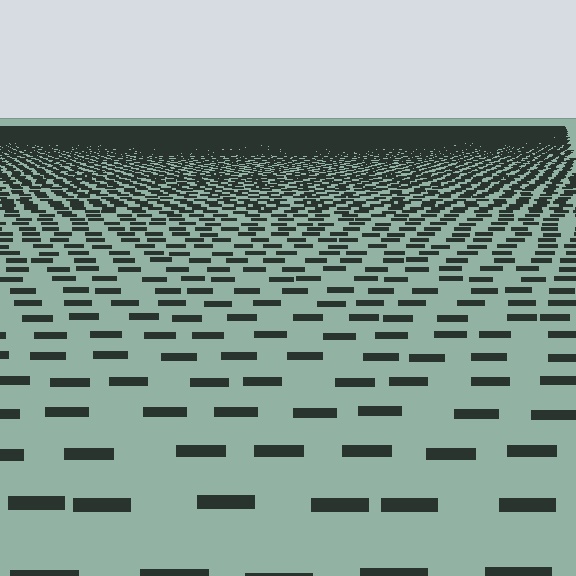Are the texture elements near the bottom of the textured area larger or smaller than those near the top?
Larger. Near the bottom, elements are closer to the viewer and appear at a bigger on-screen size.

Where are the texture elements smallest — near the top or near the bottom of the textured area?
Near the top.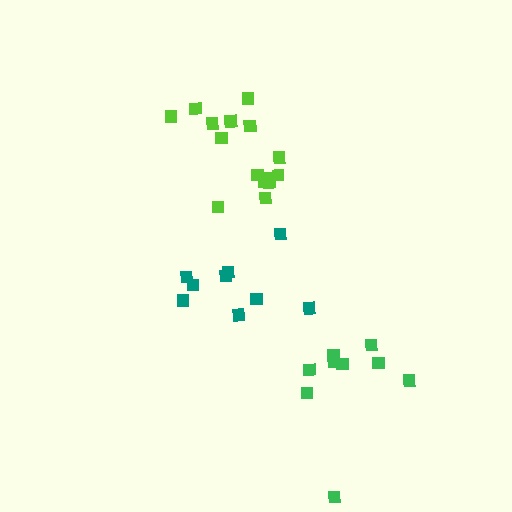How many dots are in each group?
Group 1: 9 dots, Group 2: 9 dots, Group 3: 15 dots (33 total).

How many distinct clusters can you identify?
There are 3 distinct clusters.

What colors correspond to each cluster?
The clusters are colored: teal, green, lime.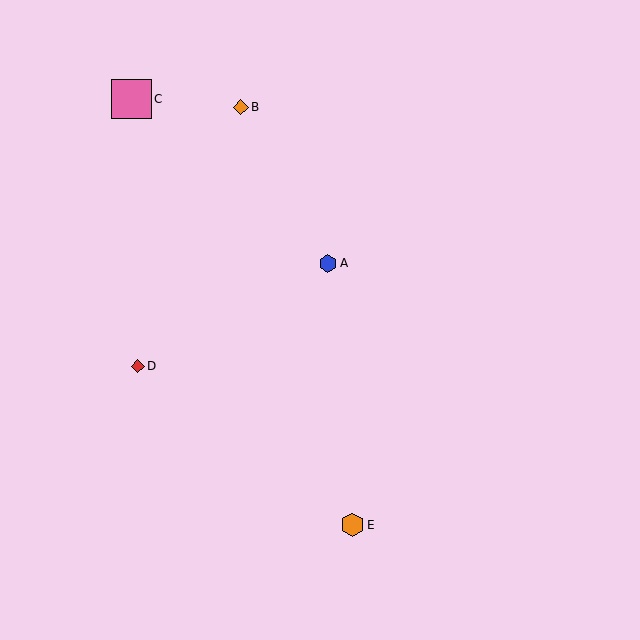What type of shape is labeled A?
Shape A is a blue hexagon.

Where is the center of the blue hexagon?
The center of the blue hexagon is at (328, 263).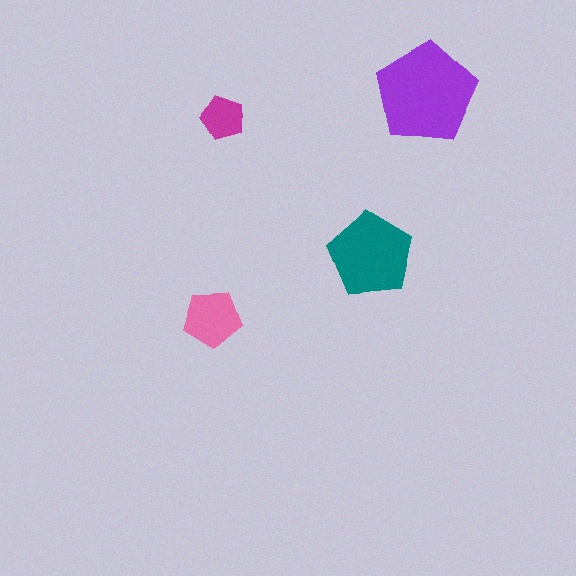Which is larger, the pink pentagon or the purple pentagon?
The purple one.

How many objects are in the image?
There are 4 objects in the image.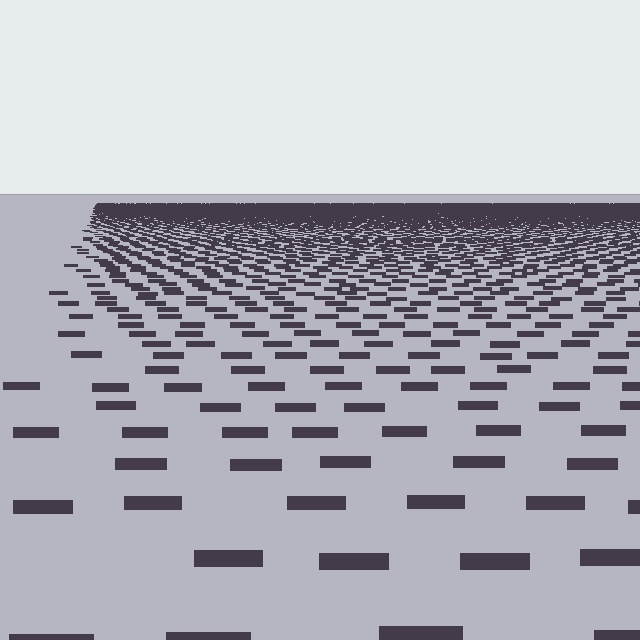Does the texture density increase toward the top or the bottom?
Density increases toward the top.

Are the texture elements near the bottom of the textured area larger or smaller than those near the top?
Larger. Near the bottom, elements are closer to the viewer and appear at a bigger on-screen size.